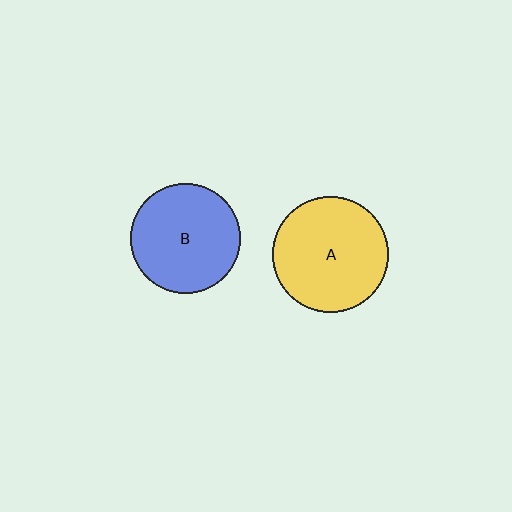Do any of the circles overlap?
No, none of the circles overlap.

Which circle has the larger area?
Circle A (yellow).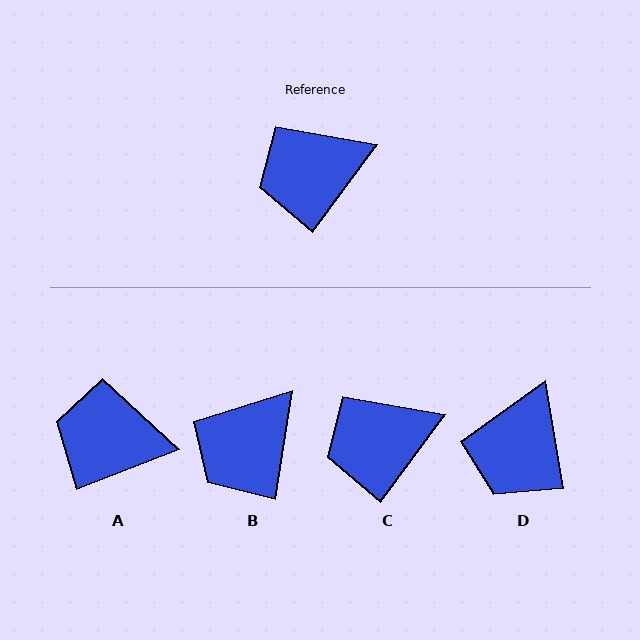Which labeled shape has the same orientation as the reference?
C.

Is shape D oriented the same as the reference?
No, it is off by about 46 degrees.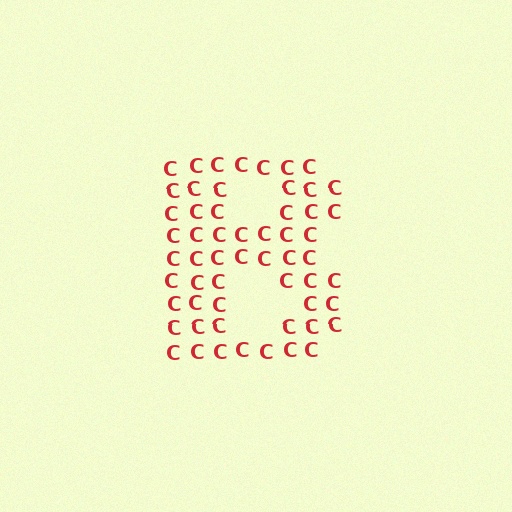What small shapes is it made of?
It is made of small letter C's.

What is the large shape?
The large shape is the letter B.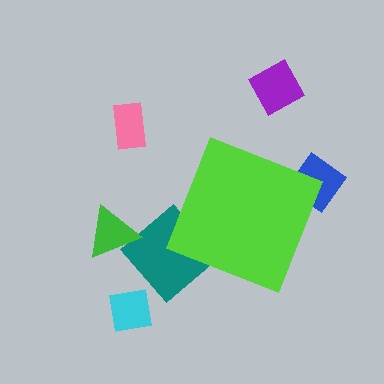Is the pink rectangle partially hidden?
No, the pink rectangle is fully visible.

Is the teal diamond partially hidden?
Yes, the teal diamond is partially hidden behind the lime diamond.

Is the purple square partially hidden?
No, the purple square is fully visible.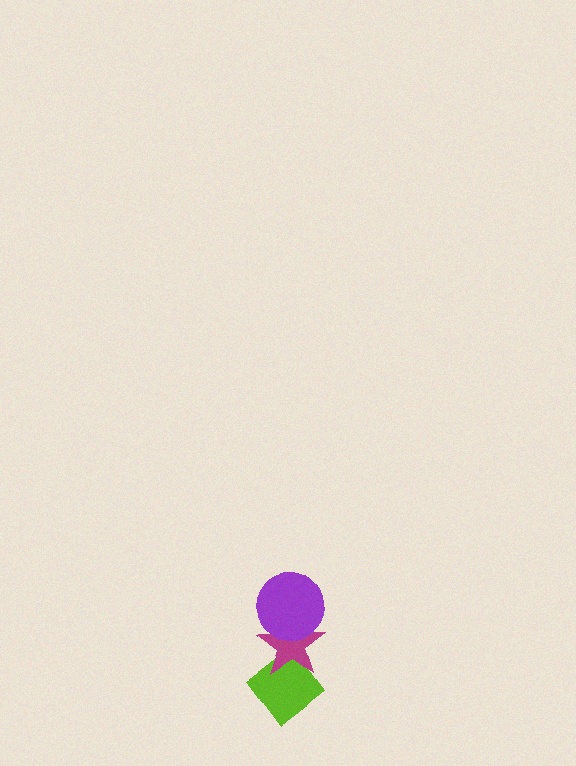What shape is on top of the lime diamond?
The magenta star is on top of the lime diamond.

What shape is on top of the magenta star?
The purple circle is on top of the magenta star.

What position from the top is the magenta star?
The magenta star is 2nd from the top.